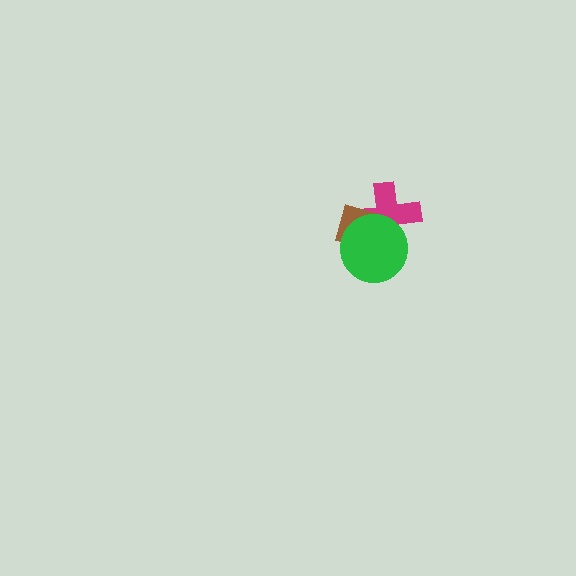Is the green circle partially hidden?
No, no other shape covers it.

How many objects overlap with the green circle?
2 objects overlap with the green circle.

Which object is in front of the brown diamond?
The green circle is in front of the brown diamond.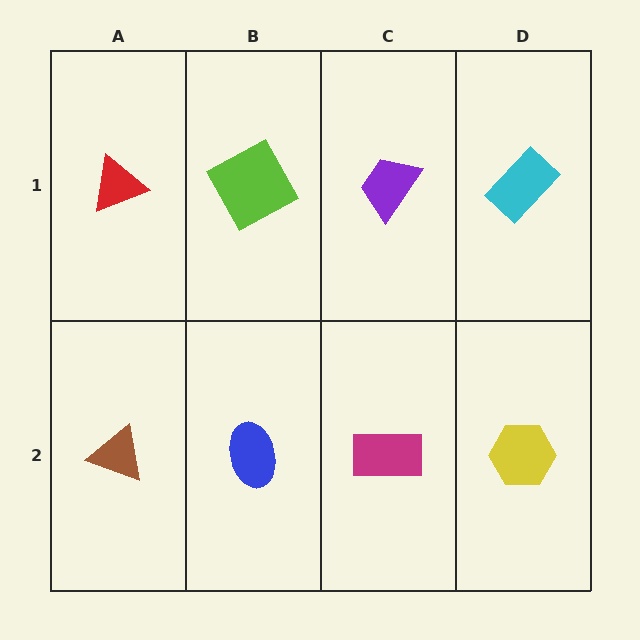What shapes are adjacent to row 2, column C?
A purple trapezoid (row 1, column C), a blue ellipse (row 2, column B), a yellow hexagon (row 2, column D).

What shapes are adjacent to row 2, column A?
A red triangle (row 1, column A), a blue ellipse (row 2, column B).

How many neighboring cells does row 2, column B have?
3.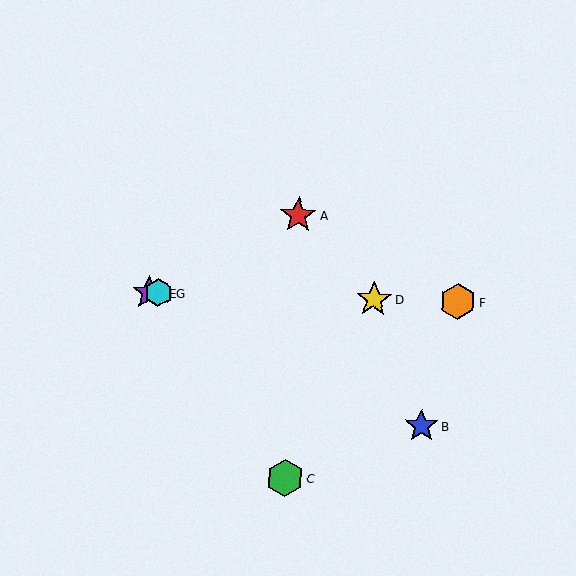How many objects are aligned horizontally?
4 objects (D, E, F, G) are aligned horizontally.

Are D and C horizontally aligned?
No, D is at y≈299 and C is at y≈478.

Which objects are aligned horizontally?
Objects D, E, F, G are aligned horizontally.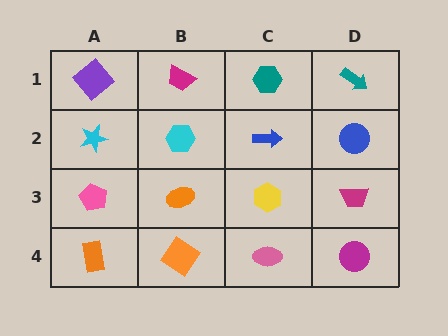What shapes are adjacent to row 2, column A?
A purple diamond (row 1, column A), a pink pentagon (row 3, column A), a cyan hexagon (row 2, column B).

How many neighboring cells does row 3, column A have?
3.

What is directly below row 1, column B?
A cyan hexagon.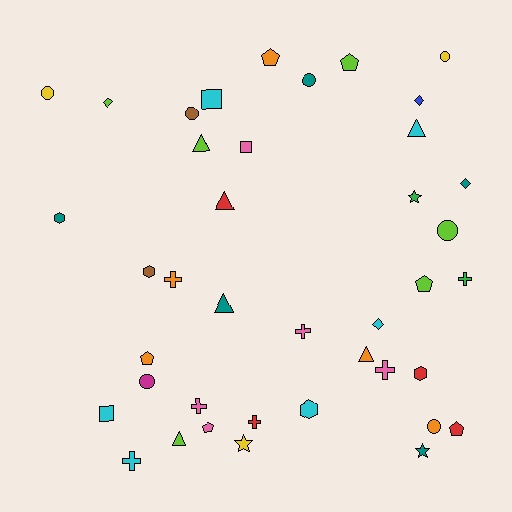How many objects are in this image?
There are 40 objects.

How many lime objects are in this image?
There are 6 lime objects.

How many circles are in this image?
There are 7 circles.